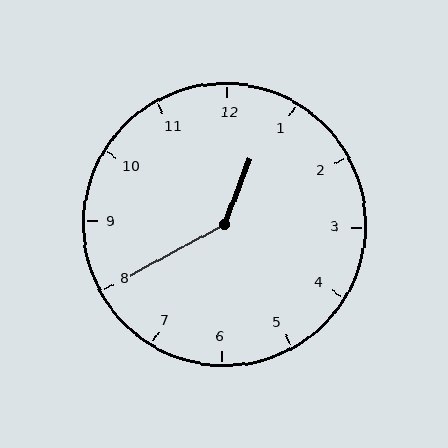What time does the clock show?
12:40.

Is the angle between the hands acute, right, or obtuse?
It is obtuse.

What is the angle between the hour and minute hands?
Approximately 140 degrees.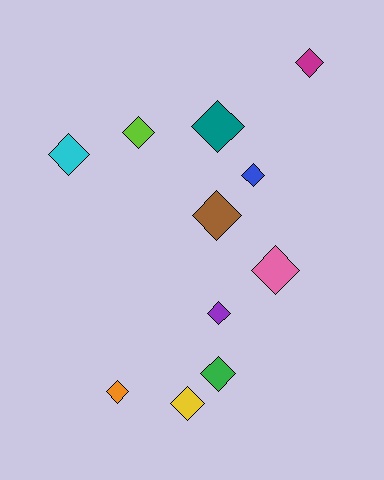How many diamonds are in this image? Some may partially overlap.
There are 11 diamonds.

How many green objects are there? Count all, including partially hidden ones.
There is 1 green object.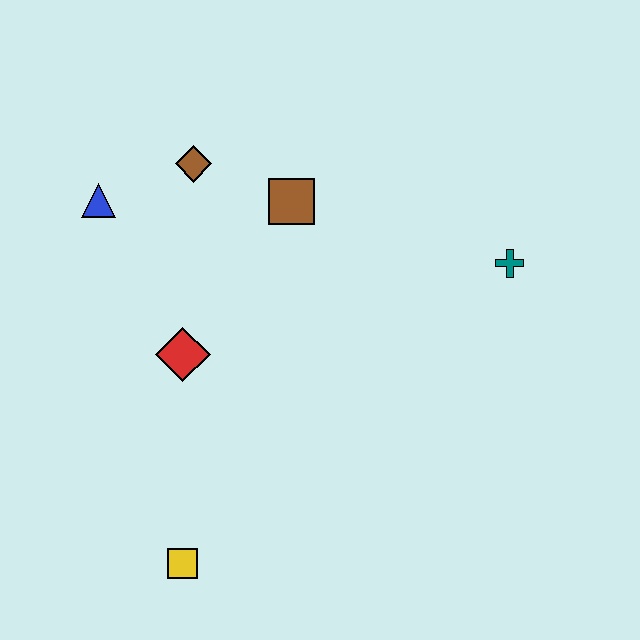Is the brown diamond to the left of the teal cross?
Yes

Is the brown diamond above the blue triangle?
Yes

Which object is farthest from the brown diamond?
The yellow square is farthest from the brown diamond.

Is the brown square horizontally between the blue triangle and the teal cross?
Yes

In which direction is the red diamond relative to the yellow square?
The red diamond is above the yellow square.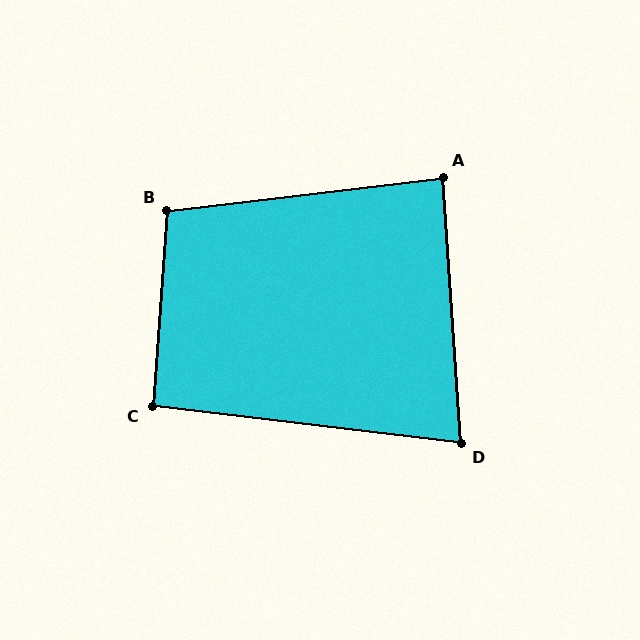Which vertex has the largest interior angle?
B, at approximately 101 degrees.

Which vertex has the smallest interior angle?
D, at approximately 79 degrees.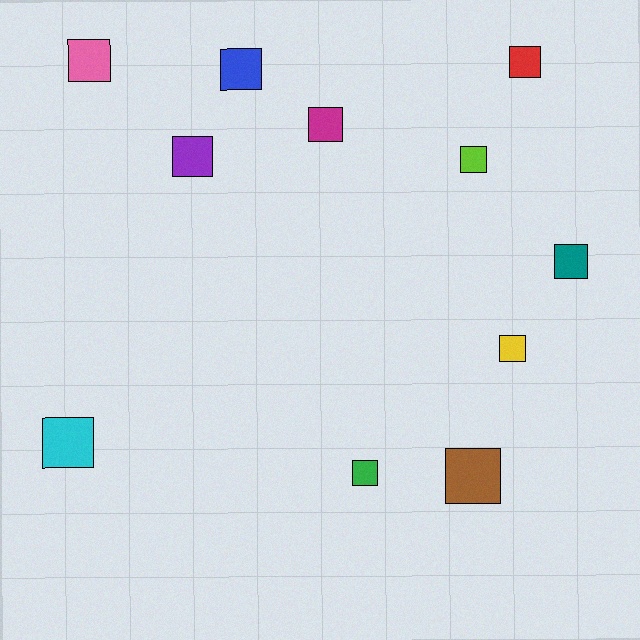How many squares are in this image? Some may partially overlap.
There are 11 squares.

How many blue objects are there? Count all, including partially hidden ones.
There is 1 blue object.